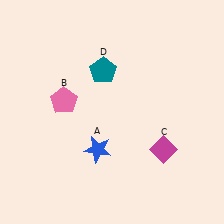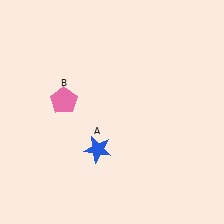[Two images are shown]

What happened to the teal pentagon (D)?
The teal pentagon (D) was removed in Image 2. It was in the top-left area of Image 1.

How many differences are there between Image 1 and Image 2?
There are 2 differences between the two images.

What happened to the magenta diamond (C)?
The magenta diamond (C) was removed in Image 2. It was in the bottom-right area of Image 1.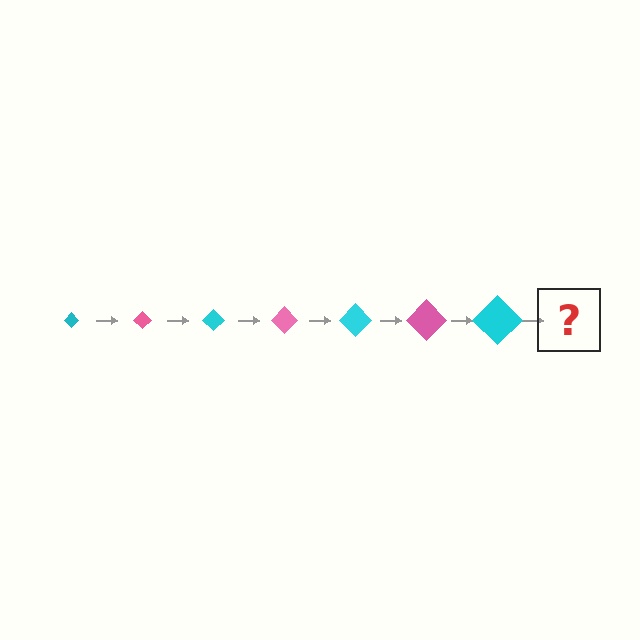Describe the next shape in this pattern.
It should be a pink diamond, larger than the previous one.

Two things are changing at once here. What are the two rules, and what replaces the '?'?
The two rules are that the diamond grows larger each step and the color cycles through cyan and pink. The '?' should be a pink diamond, larger than the previous one.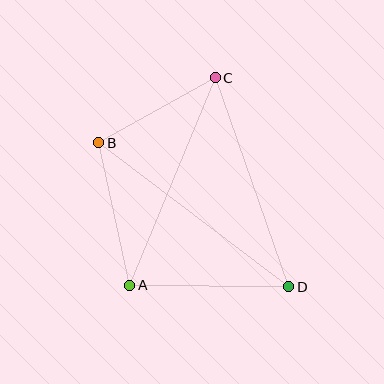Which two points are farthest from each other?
Points B and D are farthest from each other.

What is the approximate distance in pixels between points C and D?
The distance between C and D is approximately 222 pixels.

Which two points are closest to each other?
Points B and C are closest to each other.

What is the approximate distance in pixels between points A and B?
The distance between A and B is approximately 146 pixels.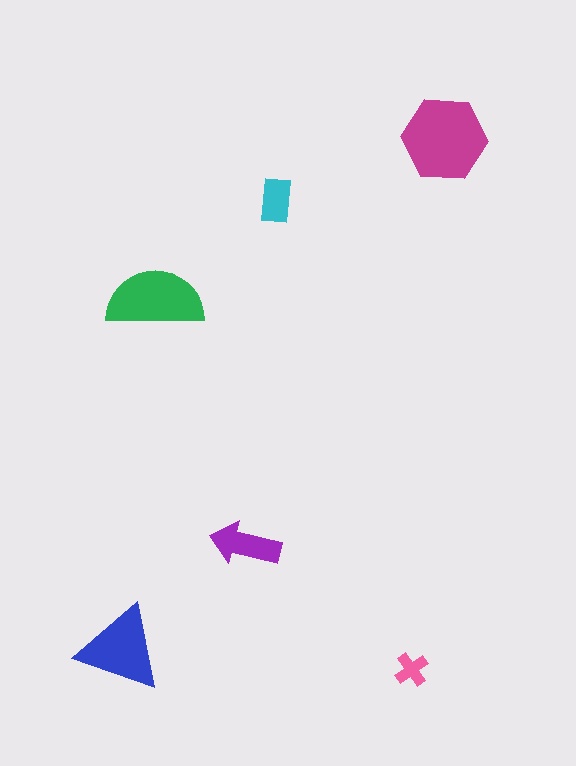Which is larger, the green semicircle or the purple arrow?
The green semicircle.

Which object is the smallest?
The pink cross.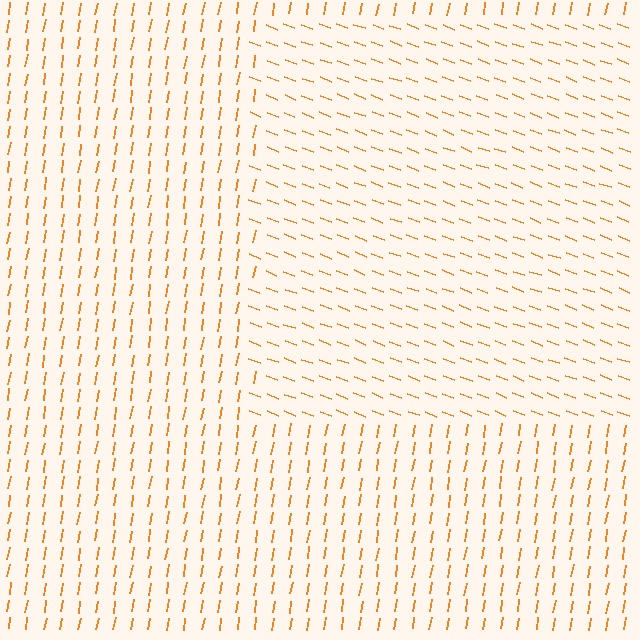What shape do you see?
I see a rectangle.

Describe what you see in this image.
The image is filled with small orange line segments. A rectangle region in the image has lines oriented differently from the surrounding lines, creating a visible texture boundary.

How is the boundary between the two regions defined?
The boundary is defined purely by a change in line orientation (approximately 79 degrees difference). All lines are the same color and thickness.